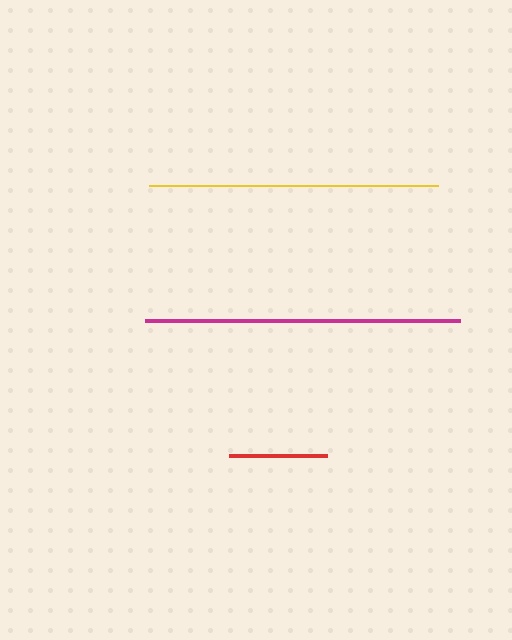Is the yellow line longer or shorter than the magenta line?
The magenta line is longer than the yellow line.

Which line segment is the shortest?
The red line is the shortest at approximately 98 pixels.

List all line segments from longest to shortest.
From longest to shortest: magenta, yellow, red.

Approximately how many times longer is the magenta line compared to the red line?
The magenta line is approximately 3.2 times the length of the red line.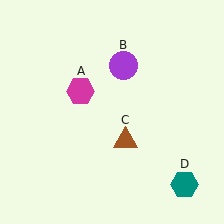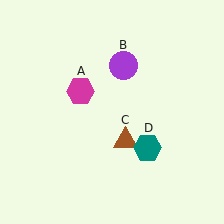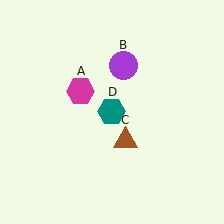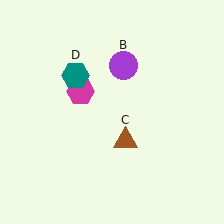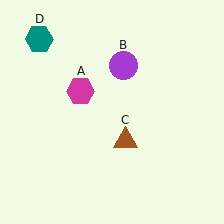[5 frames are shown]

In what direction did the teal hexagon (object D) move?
The teal hexagon (object D) moved up and to the left.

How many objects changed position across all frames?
1 object changed position: teal hexagon (object D).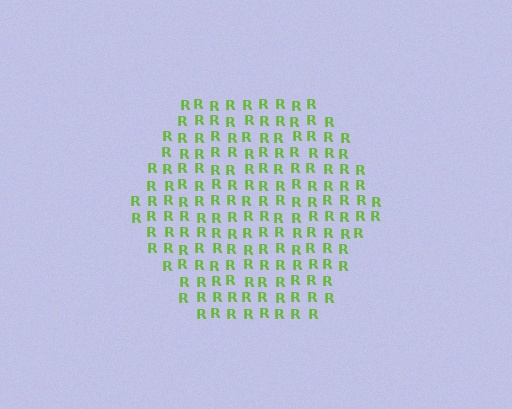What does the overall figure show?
The overall figure shows a hexagon.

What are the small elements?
The small elements are letter R's.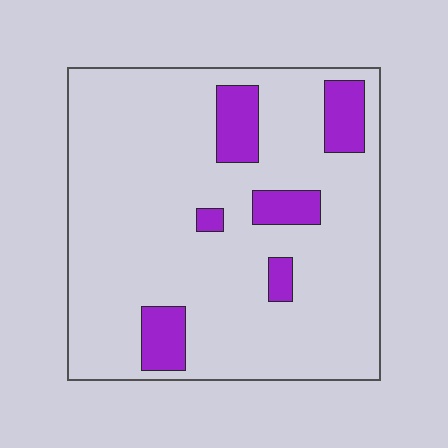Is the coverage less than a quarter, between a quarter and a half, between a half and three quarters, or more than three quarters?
Less than a quarter.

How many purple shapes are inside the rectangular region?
6.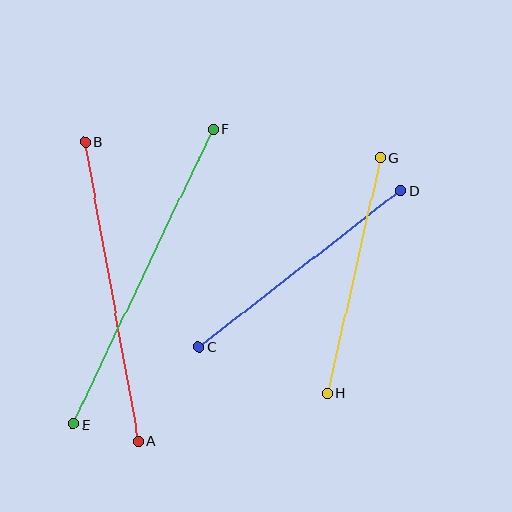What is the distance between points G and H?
The distance is approximately 241 pixels.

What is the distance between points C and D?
The distance is approximately 255 pixels.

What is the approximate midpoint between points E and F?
The midpoint is at approximately (143, 277) pixels.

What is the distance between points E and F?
The distance is approximately 327 pixels.